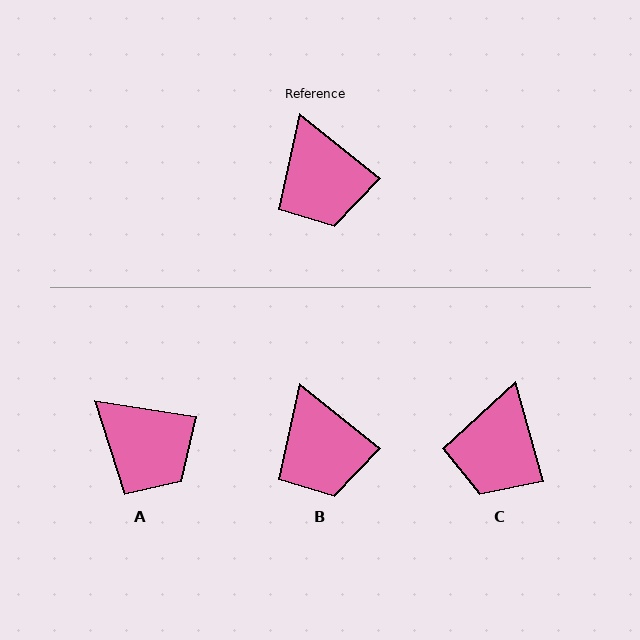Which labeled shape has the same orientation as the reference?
B.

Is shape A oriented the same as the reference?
No, it is off by about 30 degrees.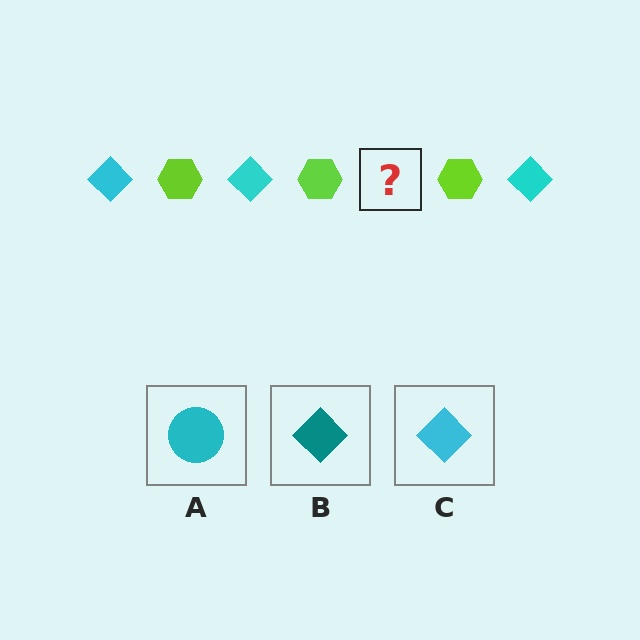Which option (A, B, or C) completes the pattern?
C.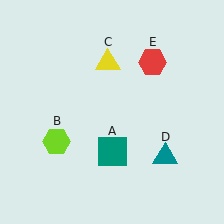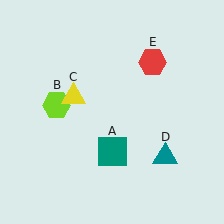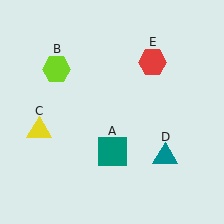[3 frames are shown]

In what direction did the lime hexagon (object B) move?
The lime hexagon (object B) moved up.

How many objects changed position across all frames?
2 objects changed position: lime hexagon (object B), yellow triangle (object C).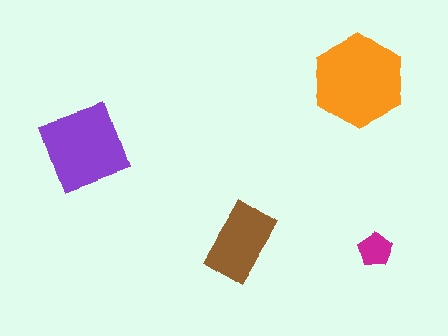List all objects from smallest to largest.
The magenta pentagon, the brown rectangle, the purple diamond, the orange hexagon.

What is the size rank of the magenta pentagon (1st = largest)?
4th.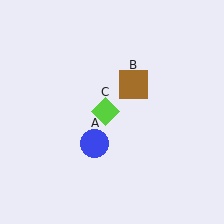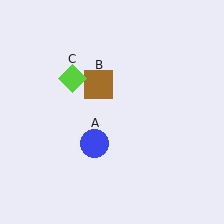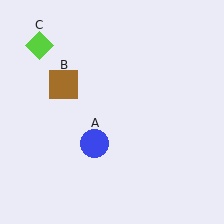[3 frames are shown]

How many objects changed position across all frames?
2 objects changed position: brown square (object B), lime diamond (object C).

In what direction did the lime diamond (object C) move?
The lime diamond (object C) moved up and to the left.